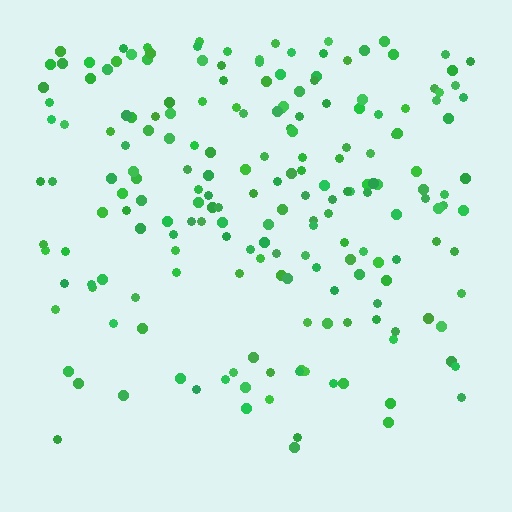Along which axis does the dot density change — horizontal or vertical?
Vertical.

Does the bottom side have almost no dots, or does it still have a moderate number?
Still a moderate number, just noticeably fewer than the top.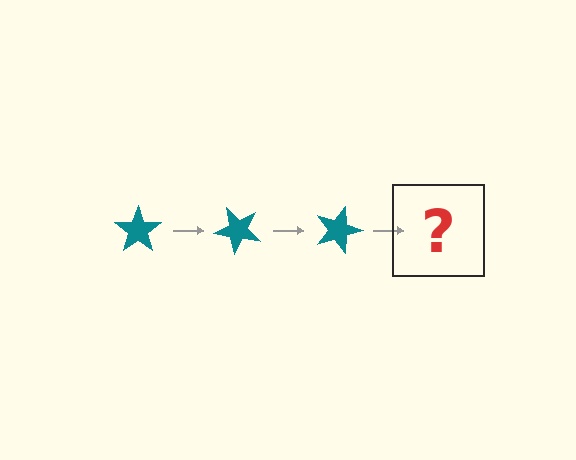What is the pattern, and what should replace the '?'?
The pattern is that the star rotates 45 degrees each step. The '?' should be a teal star rotated 135 degrees.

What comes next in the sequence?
The next element should be a teal star rotated 135 degrees.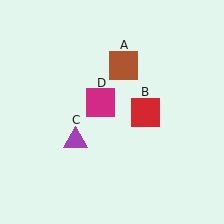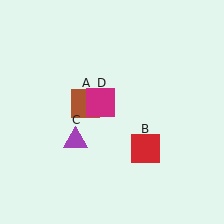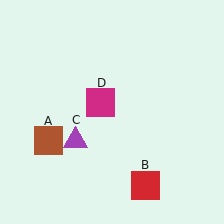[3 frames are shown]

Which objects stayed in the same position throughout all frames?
Purple triangle (object C) and magenta square (object D) remained stationary.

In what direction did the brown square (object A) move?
The brown square (object A) moved down and to the left.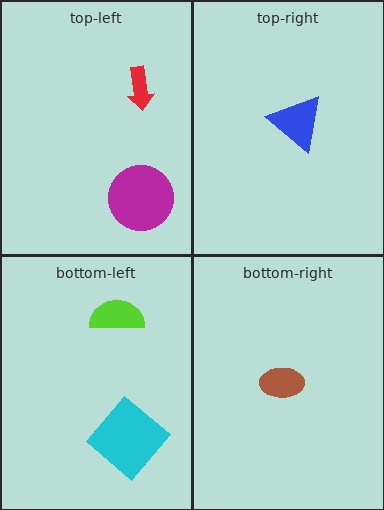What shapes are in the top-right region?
The blue triangle.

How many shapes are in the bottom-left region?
2.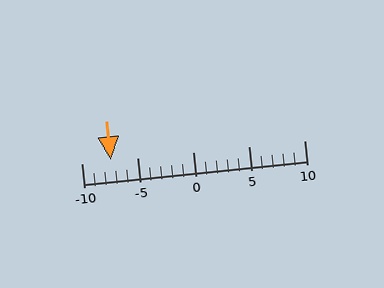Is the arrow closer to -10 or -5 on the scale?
The arrow is closer to -5.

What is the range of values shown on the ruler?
The ruler shows values from -10 to 10.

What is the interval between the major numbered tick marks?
The major tick marks are spaced 5 units apart.